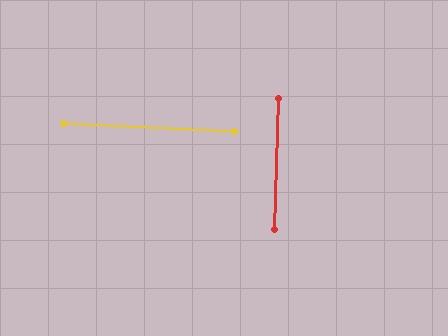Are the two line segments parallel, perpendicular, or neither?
Perpendicular — they meet at approximately 89°.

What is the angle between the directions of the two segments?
Approximately 89 degrees.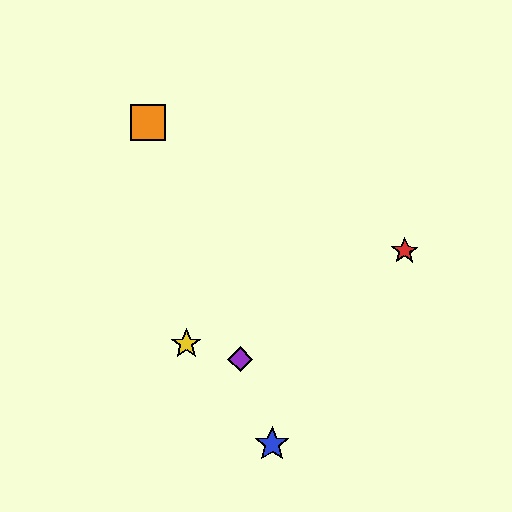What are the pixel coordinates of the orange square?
The orange square is at (148, 122).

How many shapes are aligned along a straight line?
4 shapes (the blue star, the green diamond, the purple diamond, the orange square) are aligned along a straight line.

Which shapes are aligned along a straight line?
The blue star, the green diamond, the purple diamond, the orange square are aligned along a straight line.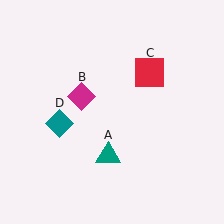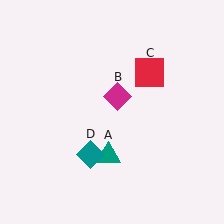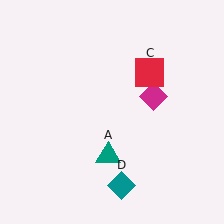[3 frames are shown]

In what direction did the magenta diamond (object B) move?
The magenta diamond (object B) moved right.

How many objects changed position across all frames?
2 objects changed position: magenta diamond (object B), teal diamond (object D).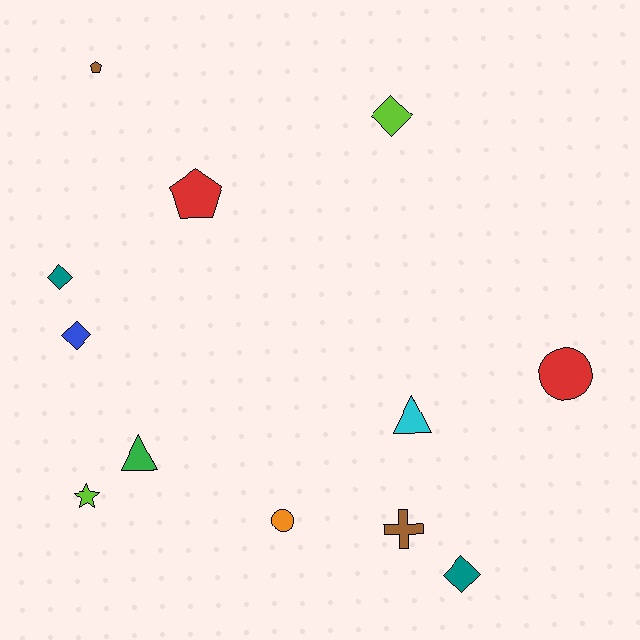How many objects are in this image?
There are 12 objects.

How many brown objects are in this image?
There are 2 brown objects.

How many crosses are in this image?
There is 1 cross.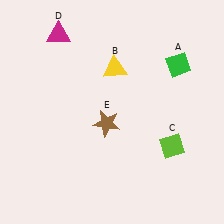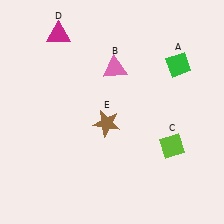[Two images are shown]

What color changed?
The triangle (B) changed from yellow in Image 1 to pink in Image 2.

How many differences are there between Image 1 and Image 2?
There is 1 difference between the two images.